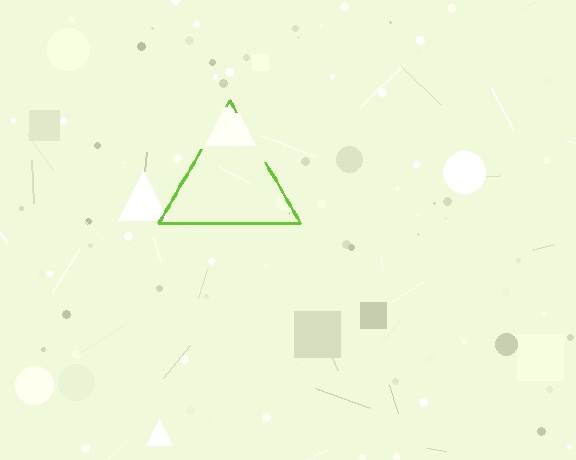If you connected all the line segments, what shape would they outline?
They would outline a triangle.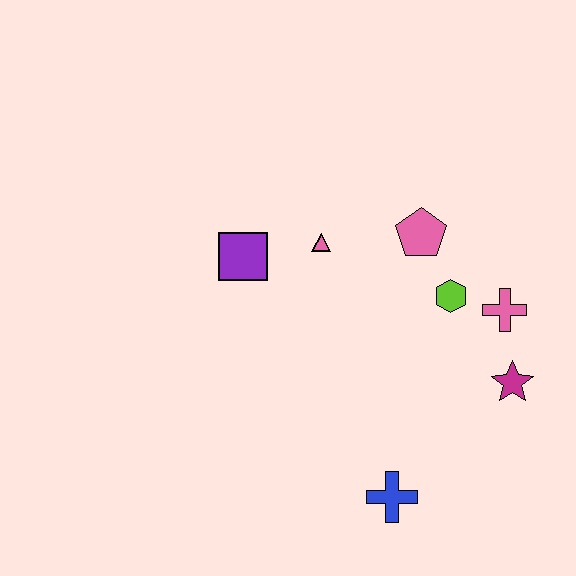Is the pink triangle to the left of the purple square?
No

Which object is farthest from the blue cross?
The purple square is farthest from the blue cross.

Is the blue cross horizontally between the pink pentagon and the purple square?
Yes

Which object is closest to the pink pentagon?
The lime hexagon is closest to the pink pentagon.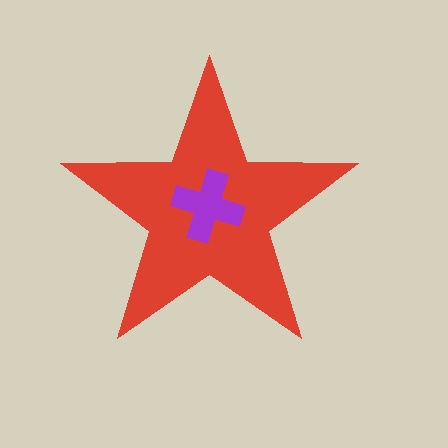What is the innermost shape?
The purple cross.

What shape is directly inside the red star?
The purple cross.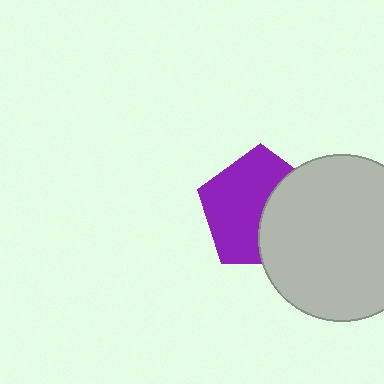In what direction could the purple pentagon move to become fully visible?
The purple pentagon could move left. That would shift it out from behind the light gray circle entirely.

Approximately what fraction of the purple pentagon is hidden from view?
Roughly 40% of the purple pentagon is hidden behind the light gray circle.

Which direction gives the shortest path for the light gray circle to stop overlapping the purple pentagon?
Moving right gives the shortest separation.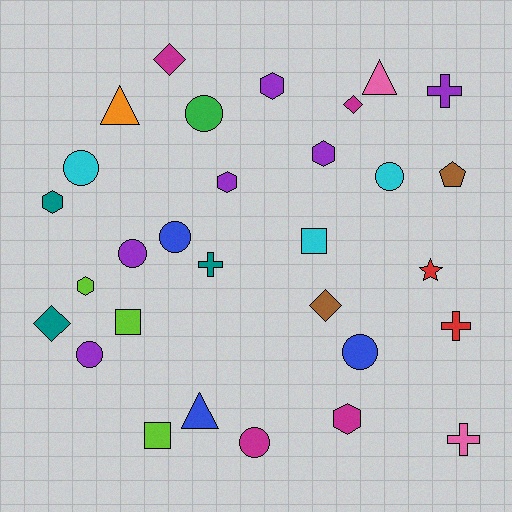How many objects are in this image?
There are 30 objects.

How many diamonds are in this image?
There are 4 diamonds.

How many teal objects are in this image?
There are 3 teal objects.